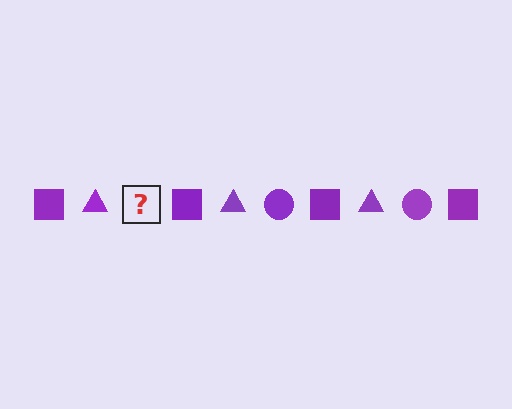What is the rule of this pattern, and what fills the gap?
The rule is that the pattern cycles through square, triangle, circle shapes in purple. The gap should be filled with a purple circle.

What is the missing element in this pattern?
The missing element is a purple circle.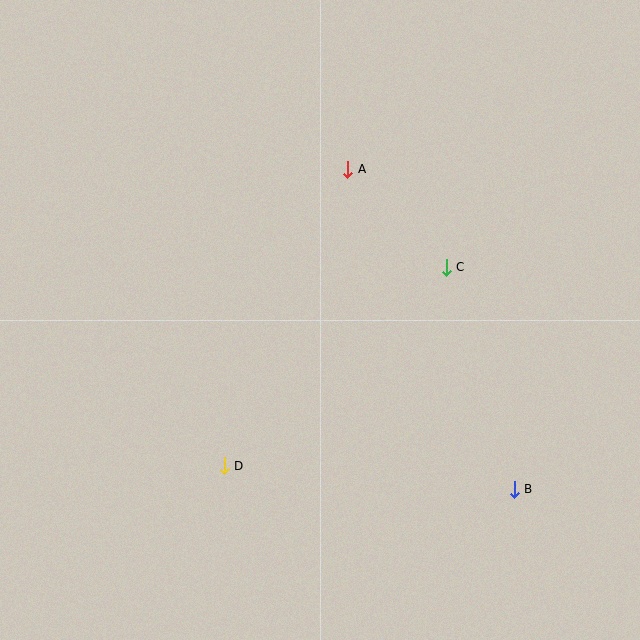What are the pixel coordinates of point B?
Point B is at (514, 489).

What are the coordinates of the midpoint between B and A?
The midpoint between B and A is at (431, 329).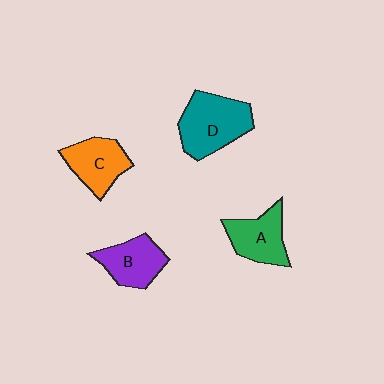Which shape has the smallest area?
Shape B (purple).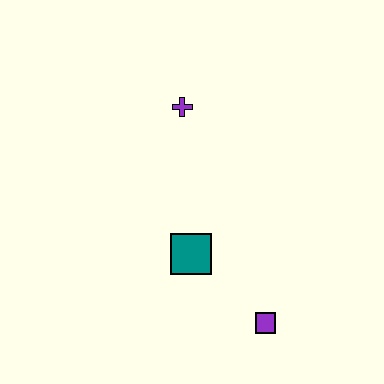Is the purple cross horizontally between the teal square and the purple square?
No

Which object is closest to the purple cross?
The teal square is closest to the purple cross.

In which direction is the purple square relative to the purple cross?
The purple square is below the purple cross.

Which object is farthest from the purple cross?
The purple square is farthest from the purple cross.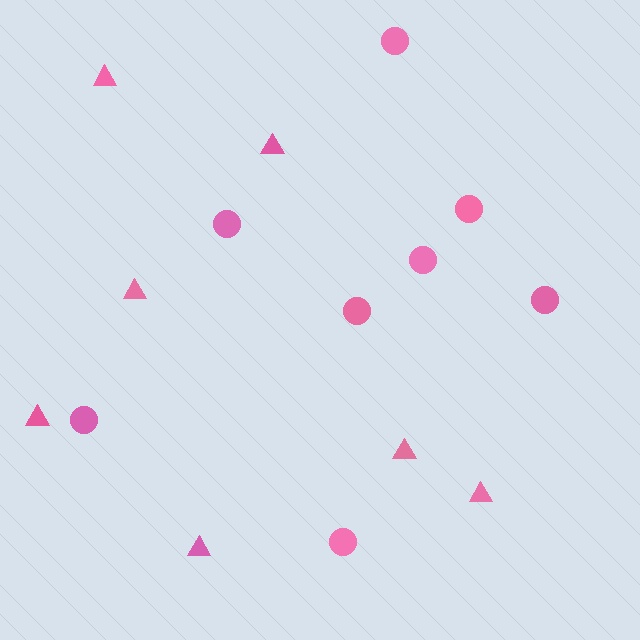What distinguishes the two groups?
There are 2 groups: one group of triangles (7) and one group of circles (8).